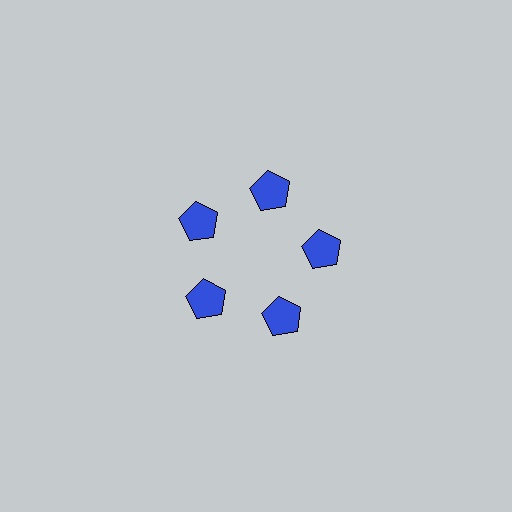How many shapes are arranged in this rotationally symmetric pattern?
There are 5 shapes, arranged in 5 groups of 1.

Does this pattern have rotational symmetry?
Yes, this pattern has 5-fold rotational symmetry. It looks the same after rotating 72 degrees around the center.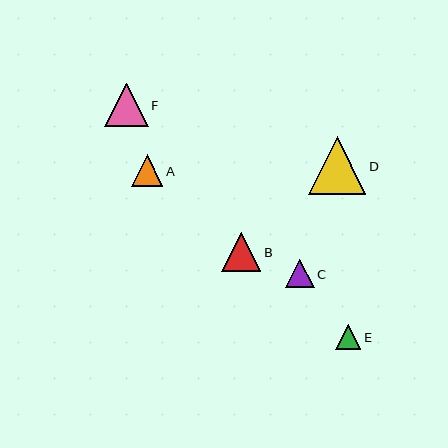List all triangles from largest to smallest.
From largest to smallest: D, F, B, A, C, E.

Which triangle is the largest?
Triangle D is the largest with a size of approximately 57 pixels.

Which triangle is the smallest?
Triangle E is the smallest with a size of approximately 25 pixels.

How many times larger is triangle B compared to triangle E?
Triangle B is approximately 1.6 times the size of triangle E.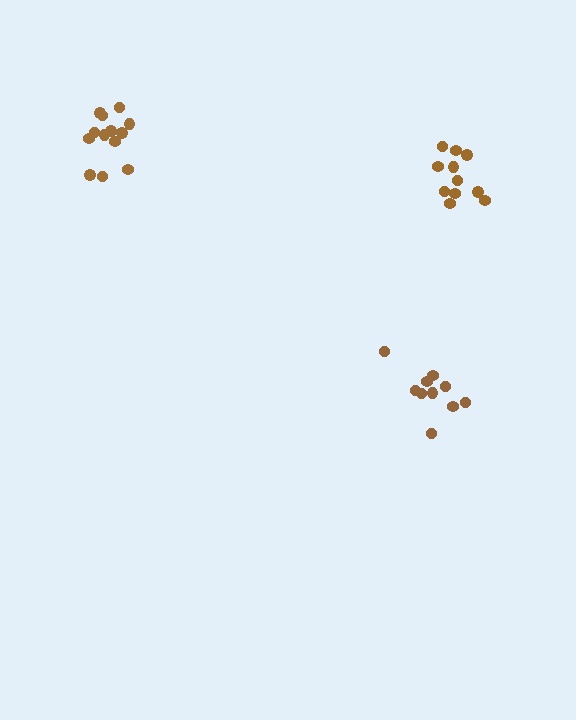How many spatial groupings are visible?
There are 3 spatial groupings.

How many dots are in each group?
Group 1: 13 dots, Group 2: 10 dots, Group 3: 11 dots (34 total).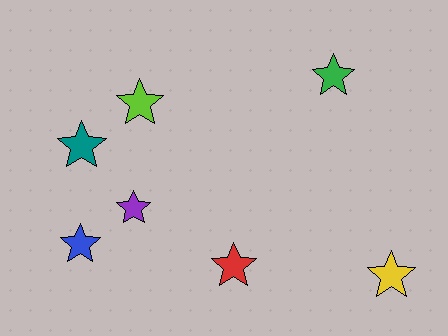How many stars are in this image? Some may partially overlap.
There are 7 stars.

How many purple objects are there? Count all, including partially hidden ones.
There is 1 purple object.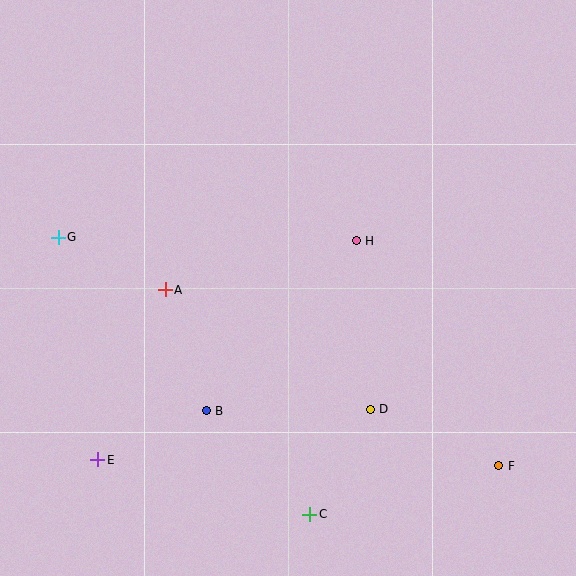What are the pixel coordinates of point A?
Point A is at (165, 290).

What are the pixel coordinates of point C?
Point C is at (310, 514).